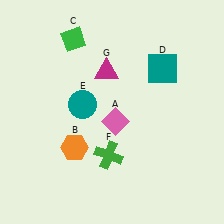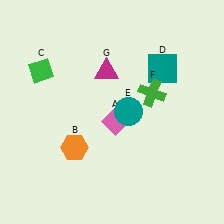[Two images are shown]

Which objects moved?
The objects that moved are: the green diamond (C), the teal circle (E), the green cross (F).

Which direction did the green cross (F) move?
The green cross (F) moved up.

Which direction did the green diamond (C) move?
The green diamond (C) moved left.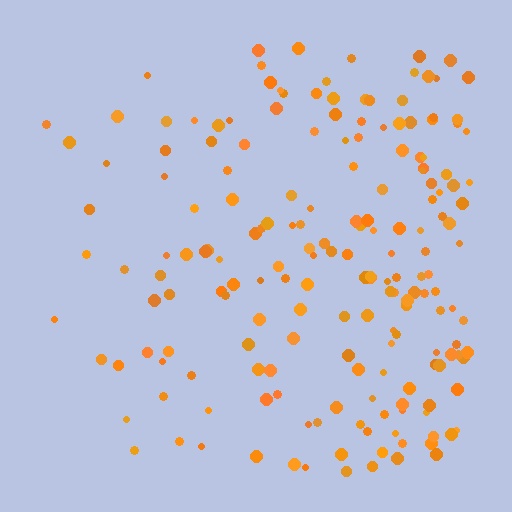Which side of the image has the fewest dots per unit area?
The left.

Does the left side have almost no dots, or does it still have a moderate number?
Still a moderate number, just noticeably fewer than the right.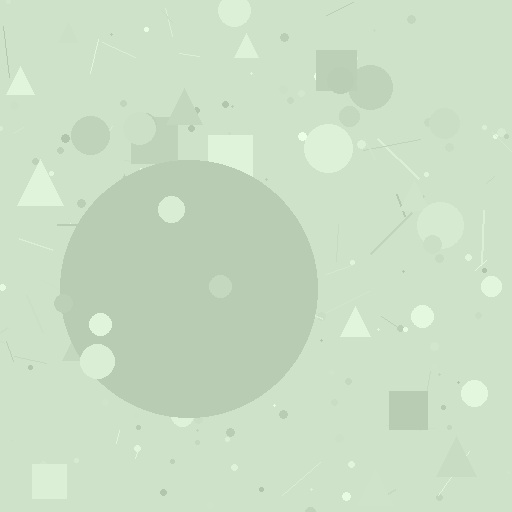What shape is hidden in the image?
A circle is hidden in the image.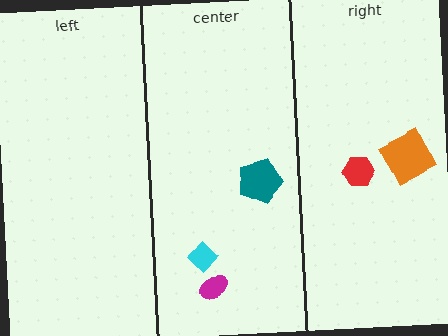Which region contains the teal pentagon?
The center region.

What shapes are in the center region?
The teal pentagon, the magenta ellipse, the cyan diamond.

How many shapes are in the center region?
3.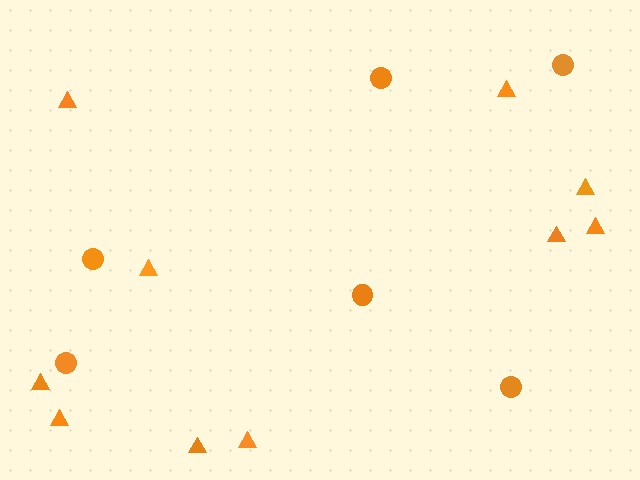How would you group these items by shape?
There are 2 groups: one group of triangles (10) and one group of circles (6).